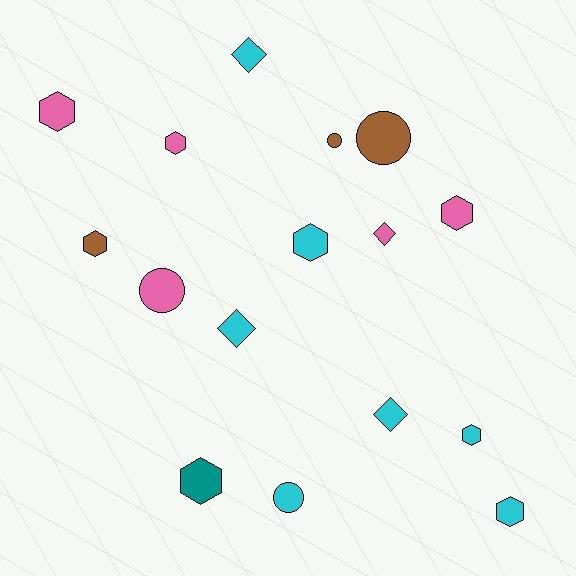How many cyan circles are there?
There is 1 cyan circle.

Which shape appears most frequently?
Hexagon, with 8 objects.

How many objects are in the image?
There are 16 objects.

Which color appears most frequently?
Cyan, with 7 objects.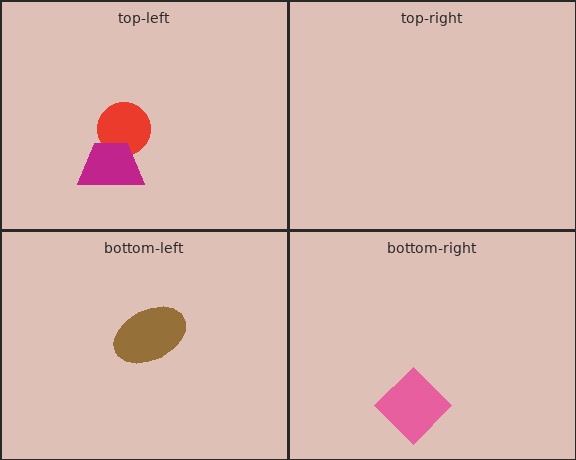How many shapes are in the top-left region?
2.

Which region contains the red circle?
The top-left region.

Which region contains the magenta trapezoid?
The top-left region.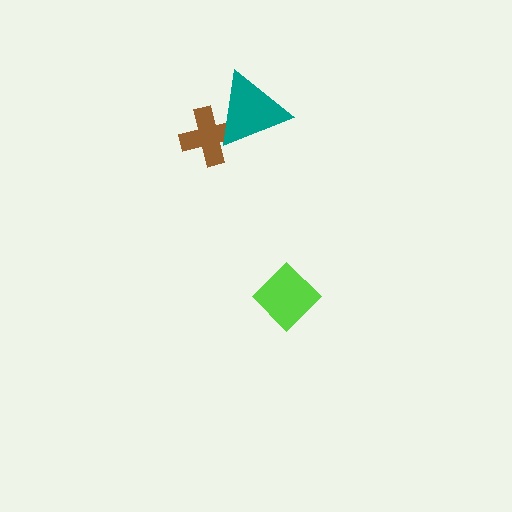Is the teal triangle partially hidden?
No, no other shape covers it.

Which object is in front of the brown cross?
The teal triangle is in front of the brown cross.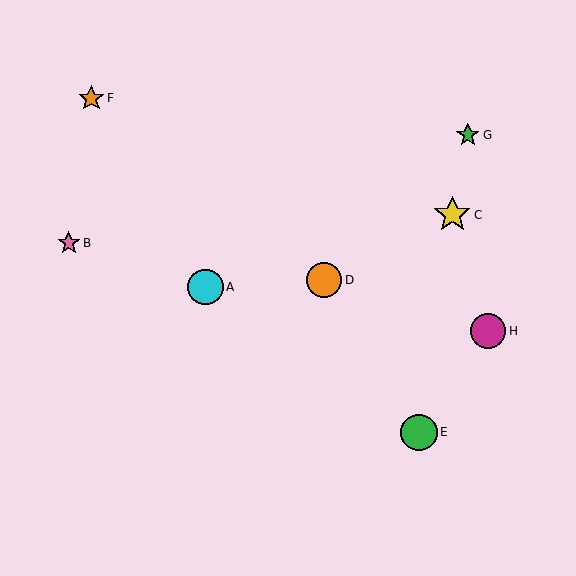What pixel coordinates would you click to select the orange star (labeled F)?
Click at (91, 98) to select the orange star F.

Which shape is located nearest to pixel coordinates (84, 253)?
The pink star (labeled B) at (69, 243) is nearest to that location.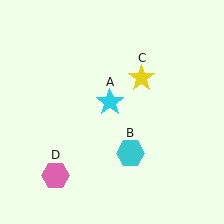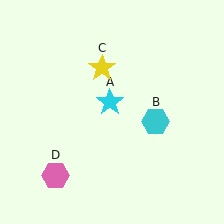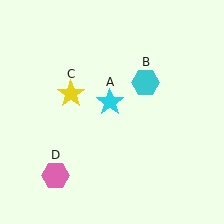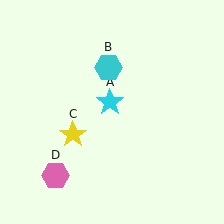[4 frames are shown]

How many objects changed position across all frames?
2 objects changed position: cyan hexagon (object B), yellow star (object C).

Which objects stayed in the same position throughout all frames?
Cyan star (object A) and pink hexagon (object D) remained stationary.